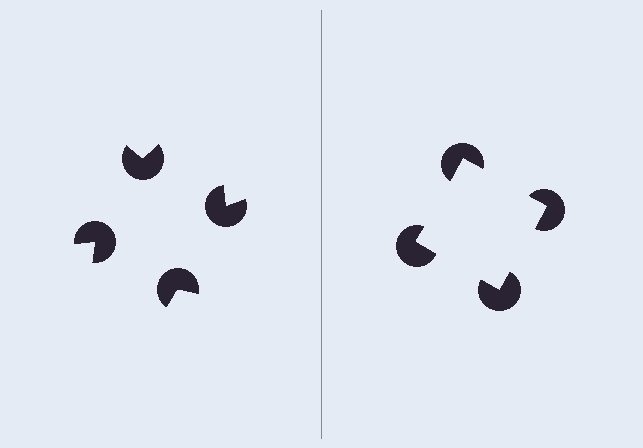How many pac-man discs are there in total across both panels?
8 — 4 on each side.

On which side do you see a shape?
An illusory square appears on the right side. On the left side the wedge cuts are rotated, so no coherent shape forms.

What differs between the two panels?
The pac-man discs are positioned identically on both sides; only the wedge orientations differ. On the right they align to a square; on the left they are misaligned.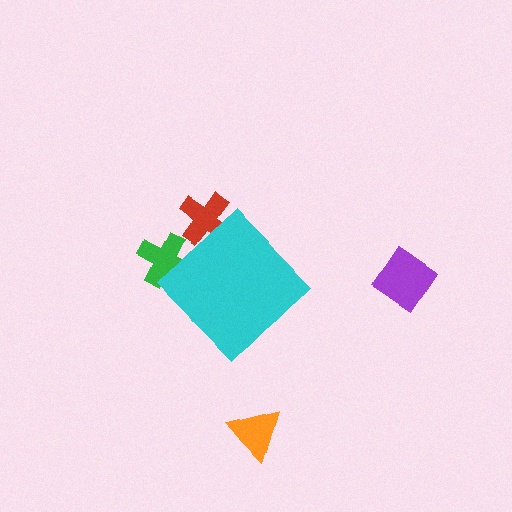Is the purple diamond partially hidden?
No, the purple diamond is fully visible.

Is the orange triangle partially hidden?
No, the orange triangle is fully visible.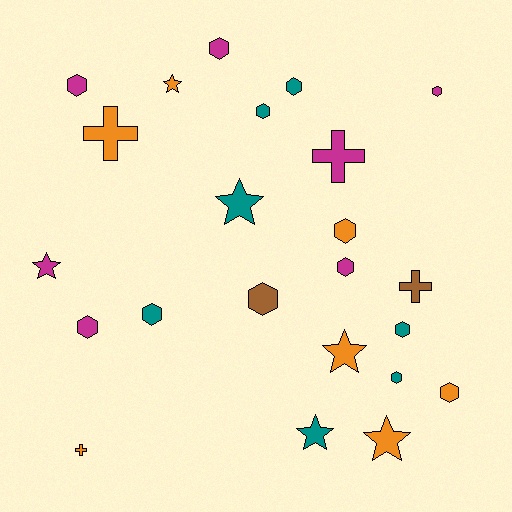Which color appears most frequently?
Teal, with 7 objects.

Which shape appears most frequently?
Hexagon, with 13 objects.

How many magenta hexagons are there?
There are 5 magenta hexagons.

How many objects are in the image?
There are 23 objects.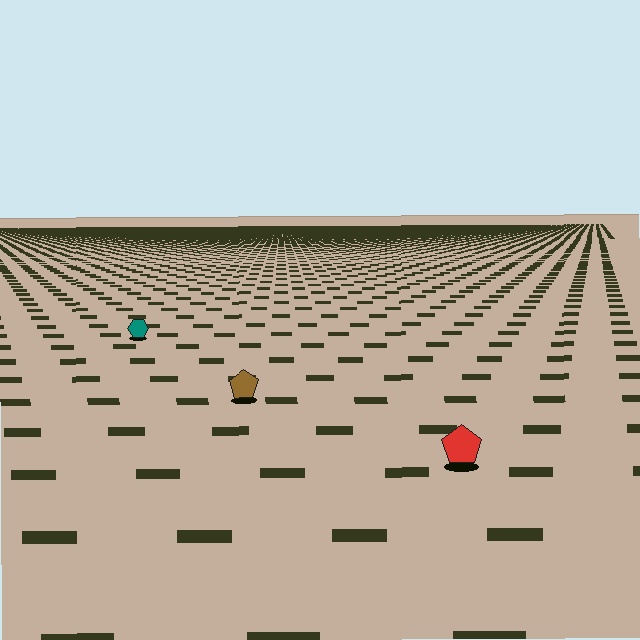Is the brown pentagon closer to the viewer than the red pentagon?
No. The red pentagon is closer — you can tell from the texture gradient: the ground texture is coarser near it.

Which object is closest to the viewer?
The red pentagon is closest. The texture marks near it are larger and more spread out.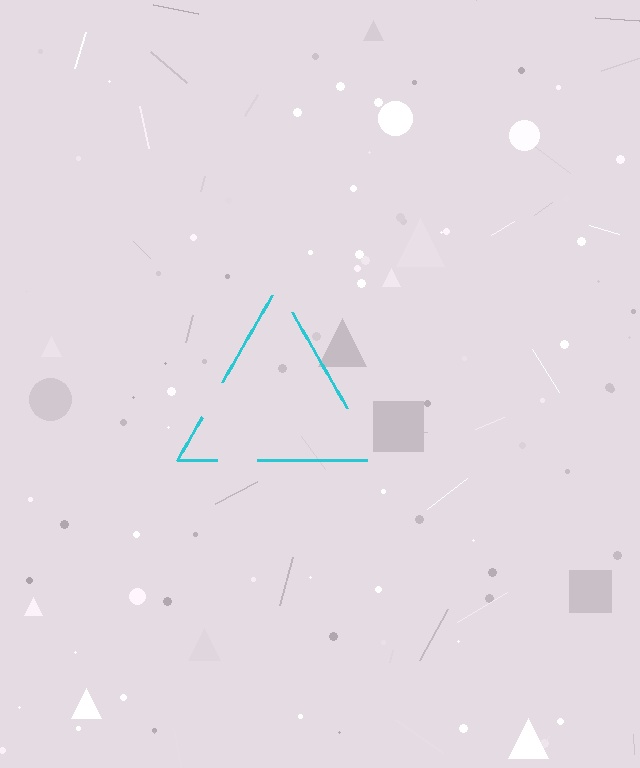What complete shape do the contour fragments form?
The contour fragments form a triangle.